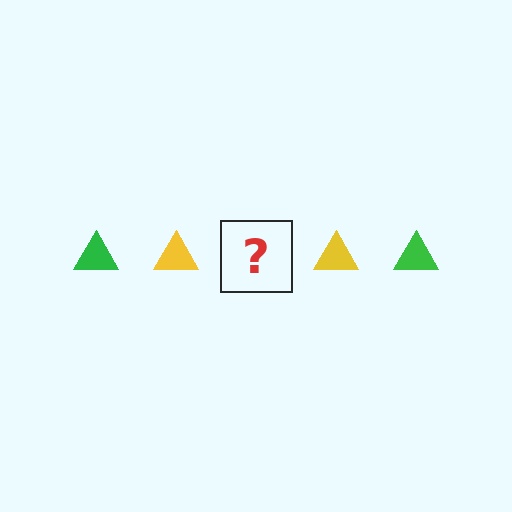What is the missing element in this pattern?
The missing element is a green triangle.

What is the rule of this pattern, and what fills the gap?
The rule is that the pattern cycles through green, yellow triangles. The gap should be filled with a green triangle.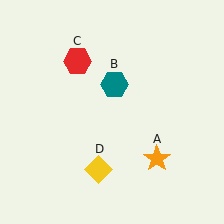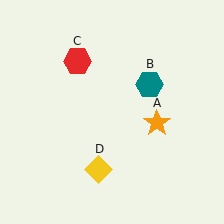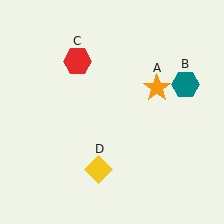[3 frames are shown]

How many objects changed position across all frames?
2 objects changed position: orange star (object A), teal hexagon (object B).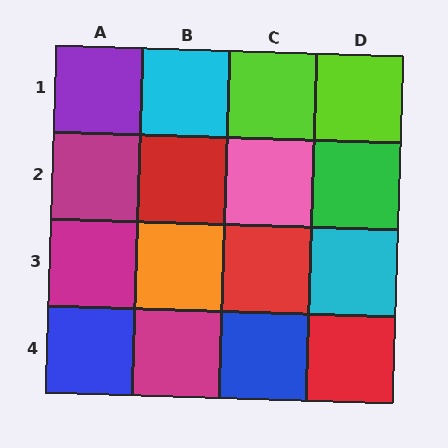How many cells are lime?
2 cells are lime.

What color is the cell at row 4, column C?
Blue.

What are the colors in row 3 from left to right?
Magenta, orange, red, cyan.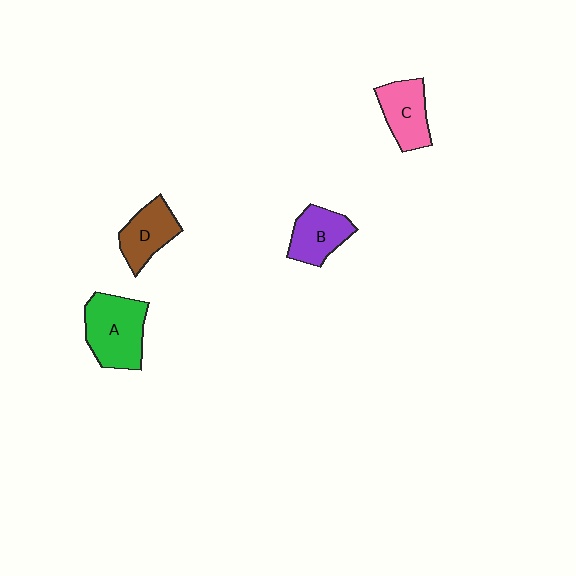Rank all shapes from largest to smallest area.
From largest to smallest: A (green), C (pink), B (purple), D (brown).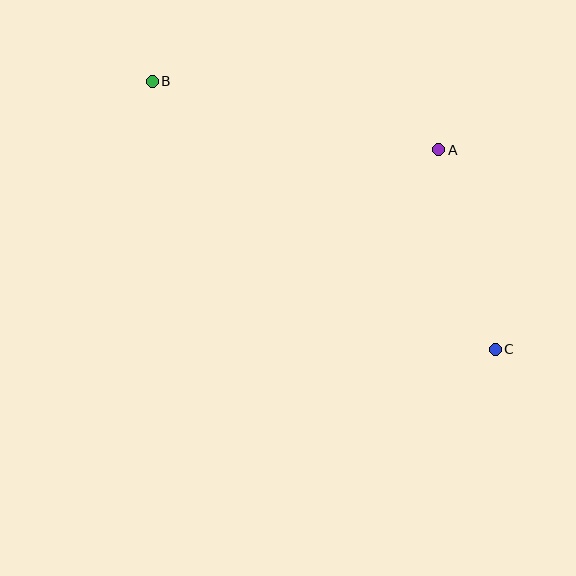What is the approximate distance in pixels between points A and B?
The distance between A and B is approximately 295 pixels.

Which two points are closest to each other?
Points A and C are closest to each other.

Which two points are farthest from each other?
Points B and C are farthest from each other.